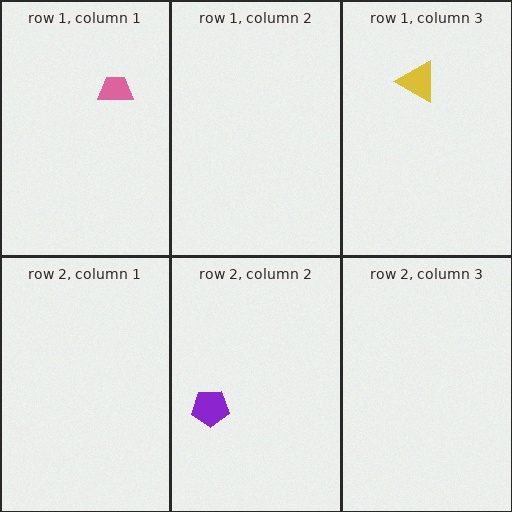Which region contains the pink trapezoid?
The row 1, column 1 region.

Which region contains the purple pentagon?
The row 2, column 2 region.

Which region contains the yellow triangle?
The row 1, column 3 region.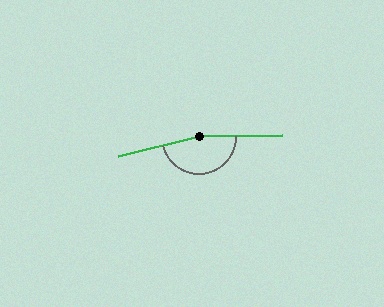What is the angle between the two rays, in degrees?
Approximately 166 degrees.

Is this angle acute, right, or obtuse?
It is obtuse.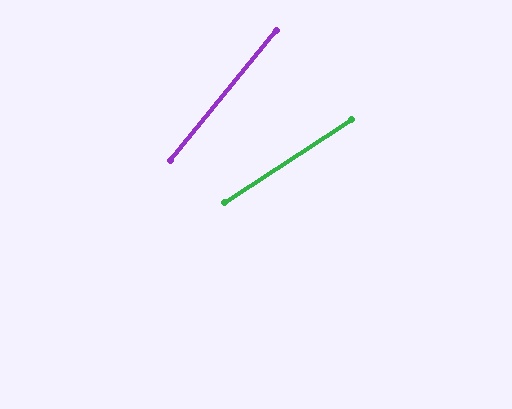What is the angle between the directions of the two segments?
Approximately 18 degrees.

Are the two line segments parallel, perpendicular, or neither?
Neither parallel nor perpendicular — they differ by about 18°.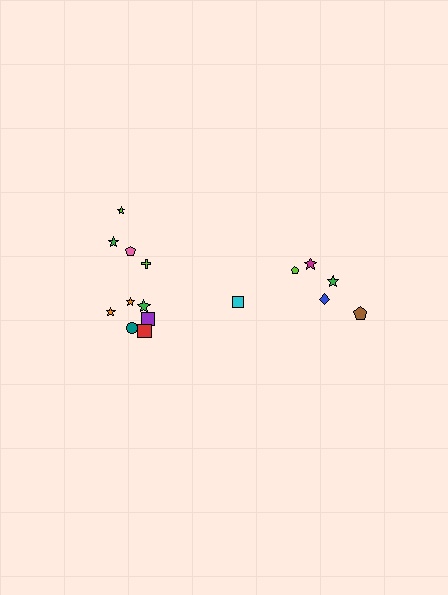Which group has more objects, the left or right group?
The left group.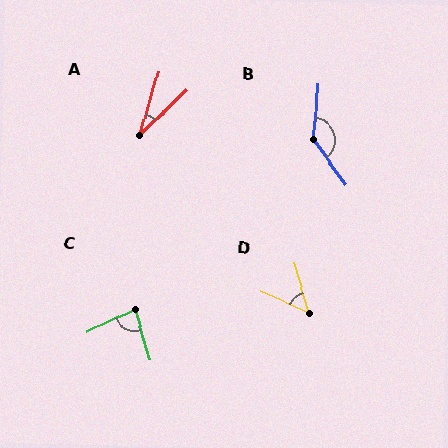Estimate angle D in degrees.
Approximately 49 degrees.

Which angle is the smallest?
A, at approximately 30 degrees.